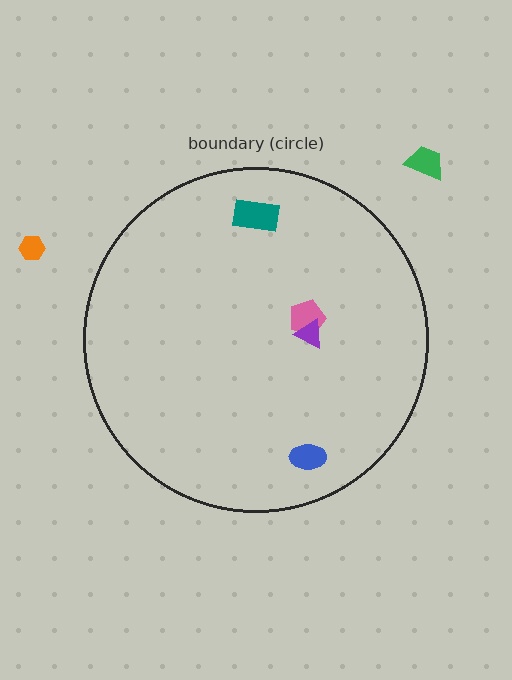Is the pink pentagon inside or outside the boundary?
Inside.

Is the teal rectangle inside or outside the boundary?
Inside.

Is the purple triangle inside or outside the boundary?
Inside.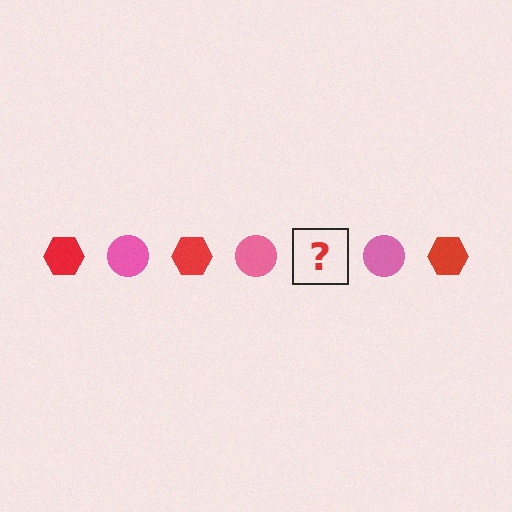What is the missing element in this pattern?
The missing element is a red hexagon.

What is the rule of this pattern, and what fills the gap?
The rule is that the pattern alternates between red hexagon and pink circle. The gap should be filled with a red hexagon.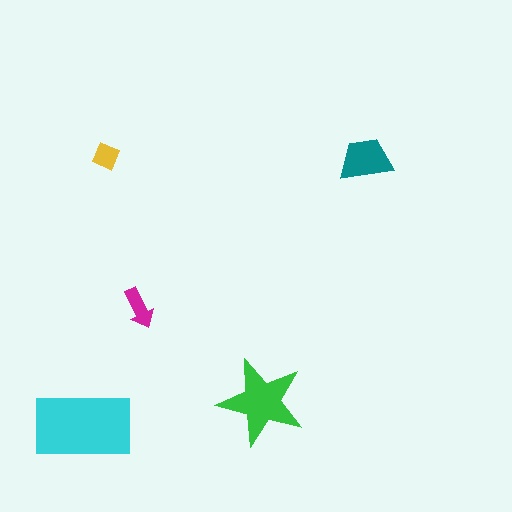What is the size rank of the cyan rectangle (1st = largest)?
1st.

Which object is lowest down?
The cyan rectangle is bottommost.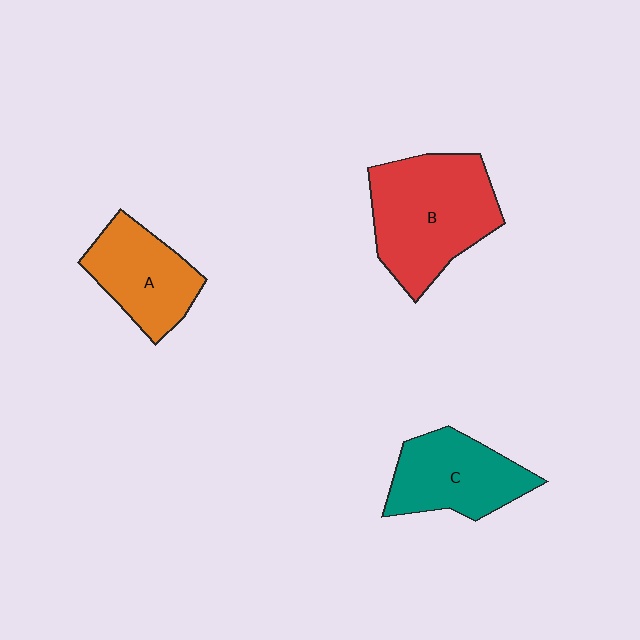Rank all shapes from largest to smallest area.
From largest to smallest: B (red), C (teal), A (orange).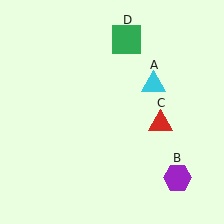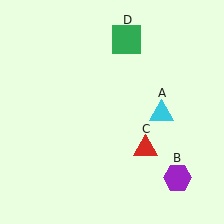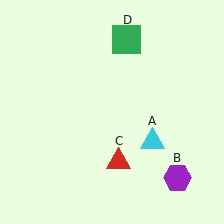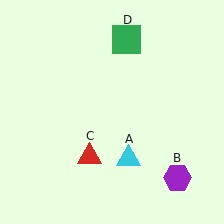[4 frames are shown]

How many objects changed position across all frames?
2 objects changed position: cyan triangle (object A), red triangle (object C).